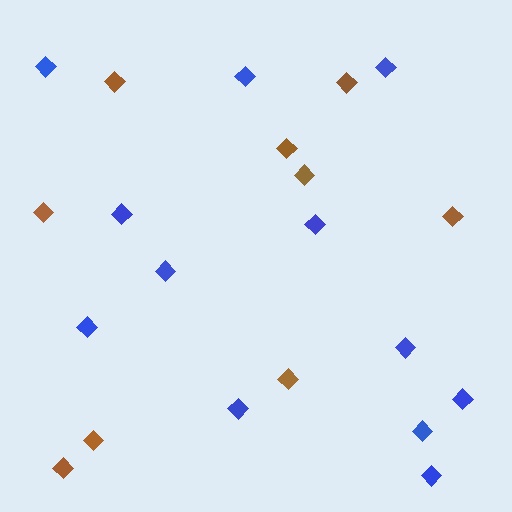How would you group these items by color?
There are 2 groups: one group of blue diamonds (12) and one group of brown diamonds (9).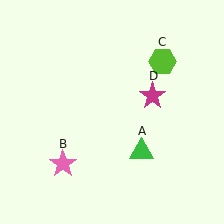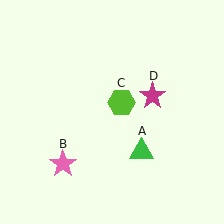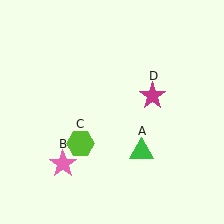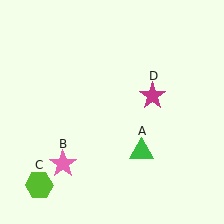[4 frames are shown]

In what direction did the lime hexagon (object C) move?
The lime hexagon (object C) moved down and to the left.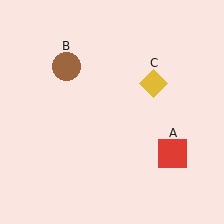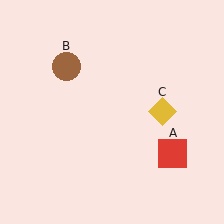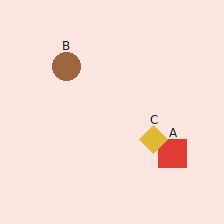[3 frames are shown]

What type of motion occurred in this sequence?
The yellow diamond (object C) rotated clockwise around the center of the scene.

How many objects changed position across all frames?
1 object changed position: yellow diamond (object C).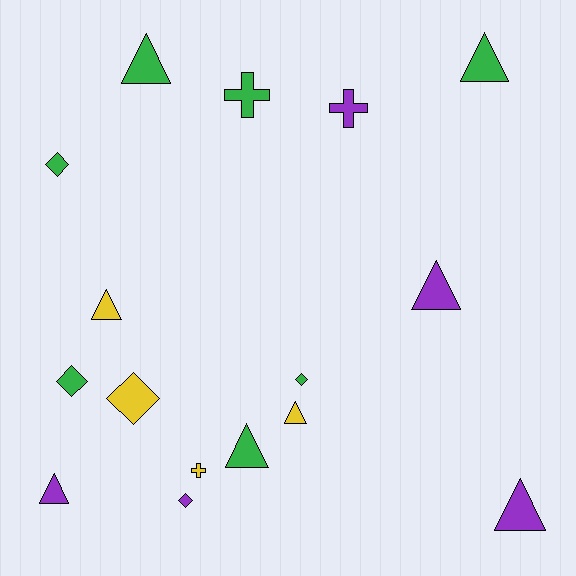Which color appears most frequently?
Green, with 7 objects.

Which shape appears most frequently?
Triangle, with 8 objects.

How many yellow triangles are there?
There are 2 yellow triangles.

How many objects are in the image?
There are 16 objects.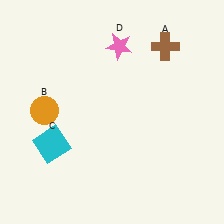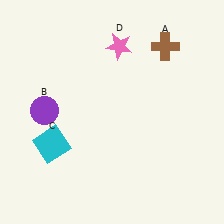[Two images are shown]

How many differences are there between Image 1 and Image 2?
There is 1 difference between the two images.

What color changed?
The circle (B) changed from orange in Image 1 to purple in Image 2.